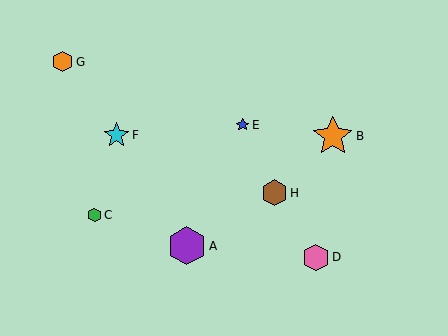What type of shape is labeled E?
Shape E is a blue star.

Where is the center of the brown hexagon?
The center of the brown hexagon is at (274, 193).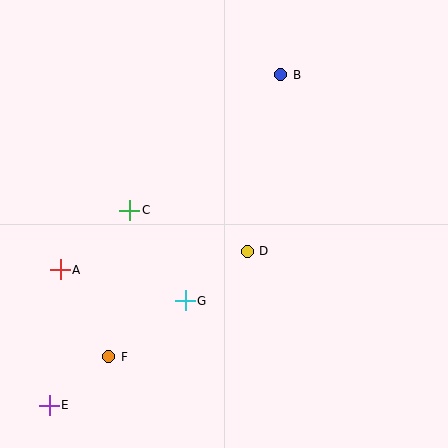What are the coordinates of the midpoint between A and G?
The midpoint between A and G is at (123, 285).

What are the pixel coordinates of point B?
Point B is at (281, 75).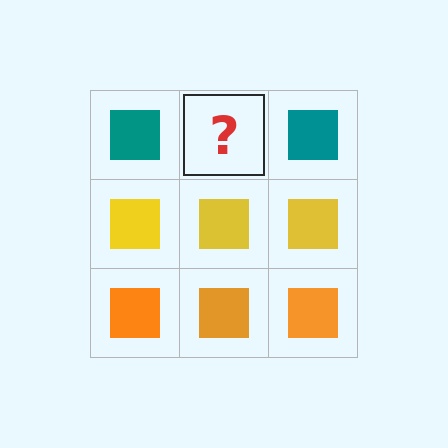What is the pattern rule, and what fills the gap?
The rule is that each row has a consistent color. The gap should be filled with a teal square.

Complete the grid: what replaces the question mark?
The question mark should be replaced with a teal square.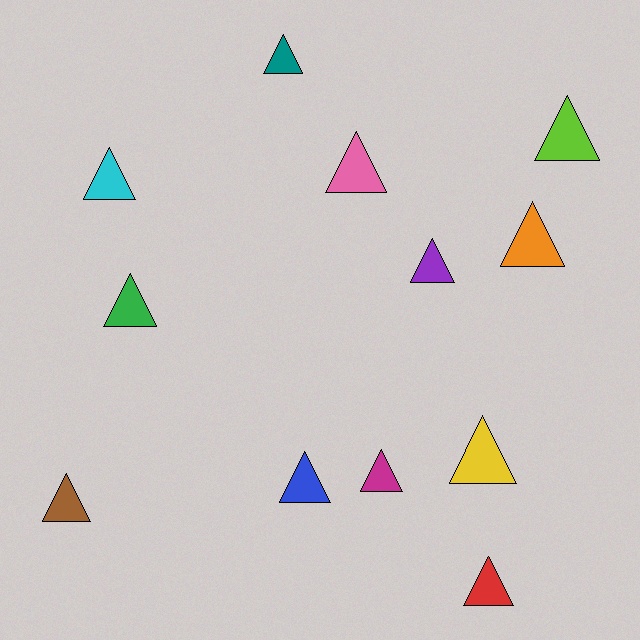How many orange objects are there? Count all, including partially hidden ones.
There is 1 orange object.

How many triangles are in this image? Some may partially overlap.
There are 12 triangles.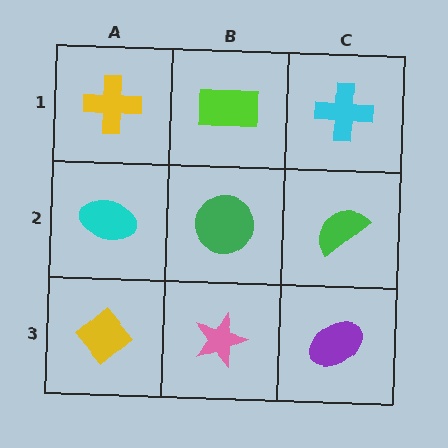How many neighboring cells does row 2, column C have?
3.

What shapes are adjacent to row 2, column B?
A lime rectangle (row 1, column B), a pink star (row 3, column B), a cyan ellipse (row 2, column A), a green semicircle (row 2, column C).